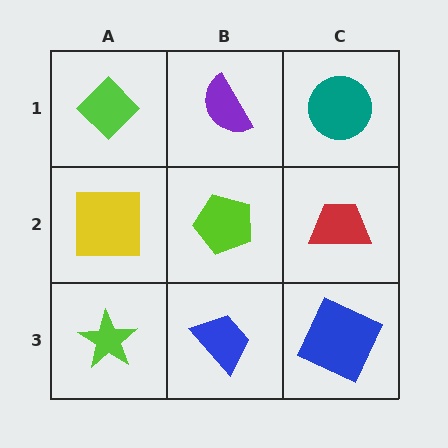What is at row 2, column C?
A red trapezoid.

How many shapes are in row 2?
3 shapes.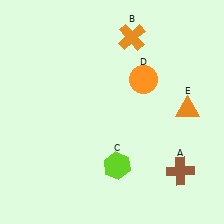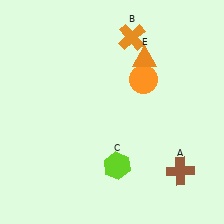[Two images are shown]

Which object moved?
The orange triangle (E) moved up.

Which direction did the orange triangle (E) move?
The orange triangle (E) moved up.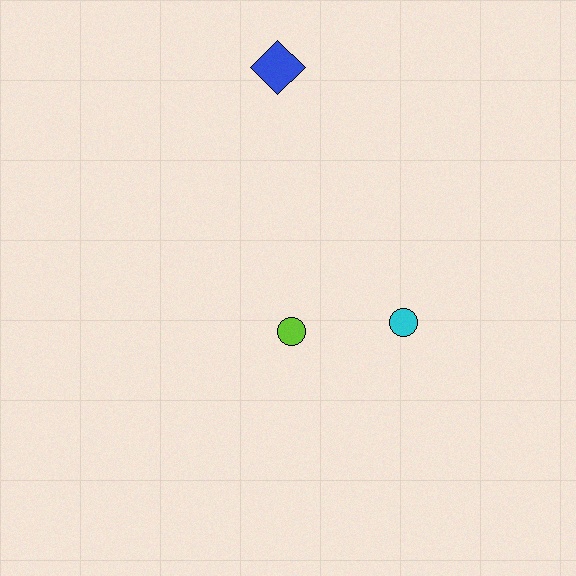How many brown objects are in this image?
There are no brown objects.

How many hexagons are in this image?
There are no hexagons.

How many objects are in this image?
There are 3 objects.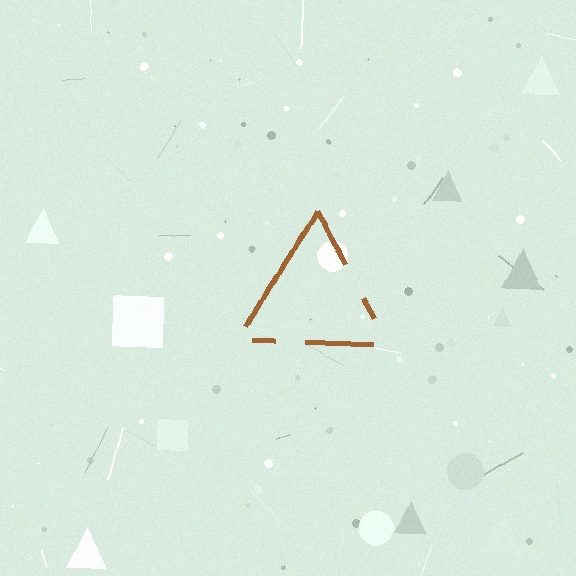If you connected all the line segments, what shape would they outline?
They would outline a triangle.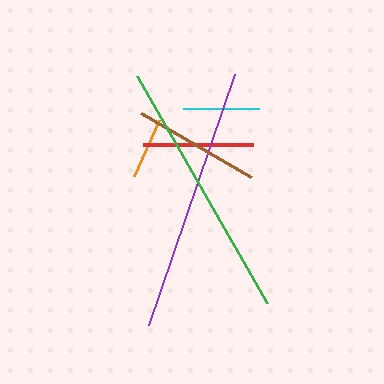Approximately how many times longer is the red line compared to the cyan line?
The red line is approximately 1.5 times the length of the cyan line.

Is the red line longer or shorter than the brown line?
The brown line is longer than the red line.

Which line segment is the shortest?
The orange line is the shortest at approximately 61 pixels.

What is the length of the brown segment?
The brown segment is approximately 127 pixels long.